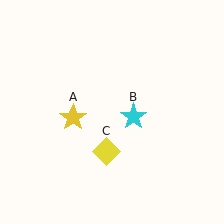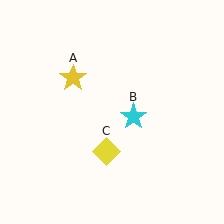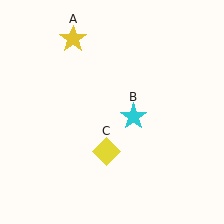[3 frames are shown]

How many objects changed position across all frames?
1 object changed position: yellow star (object A).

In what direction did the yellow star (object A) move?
The yellow star (object A) moved up.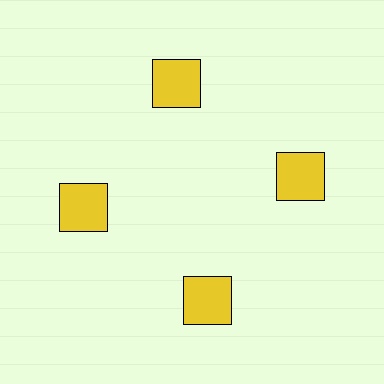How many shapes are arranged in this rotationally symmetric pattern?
There are 4 shapes, arranged in 4 groups of 1.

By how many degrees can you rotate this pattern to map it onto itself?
The pattern maps onto itself every 90 degrees of rotation.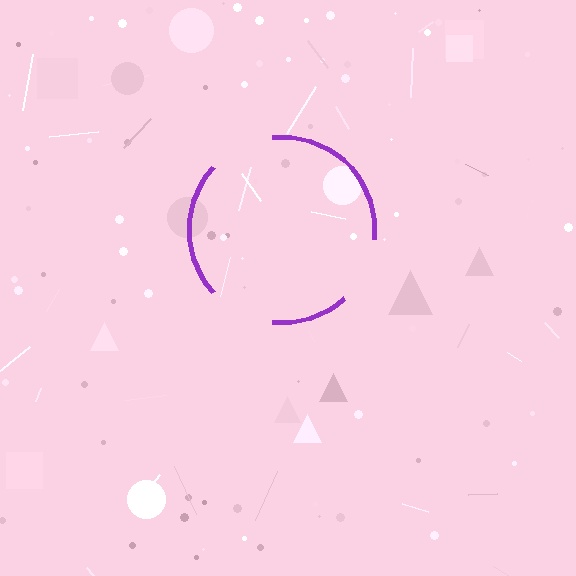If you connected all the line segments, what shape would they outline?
They would outline a circle.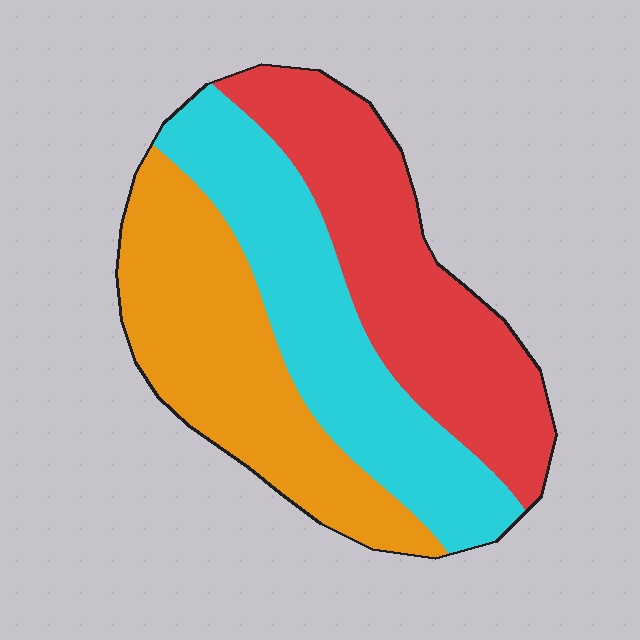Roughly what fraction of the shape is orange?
Orange takes up about one third (1/3) of the shape.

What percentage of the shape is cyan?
Cyan takes up about one third (1/3) of the shape.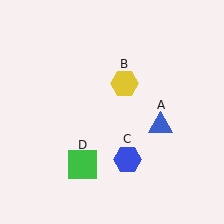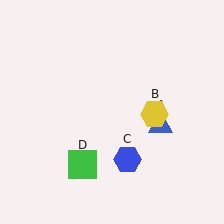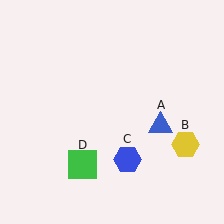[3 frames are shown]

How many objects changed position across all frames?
1 object changed position: yellow hexagon (object B).